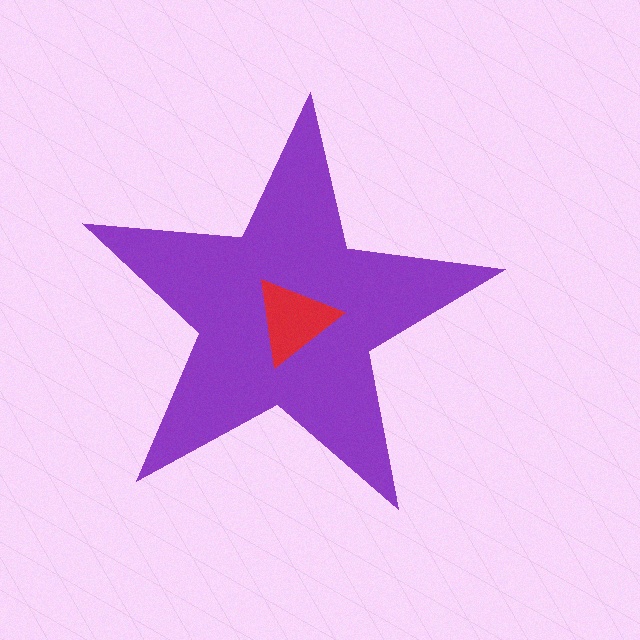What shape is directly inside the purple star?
The red triangle.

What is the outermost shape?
The purple star.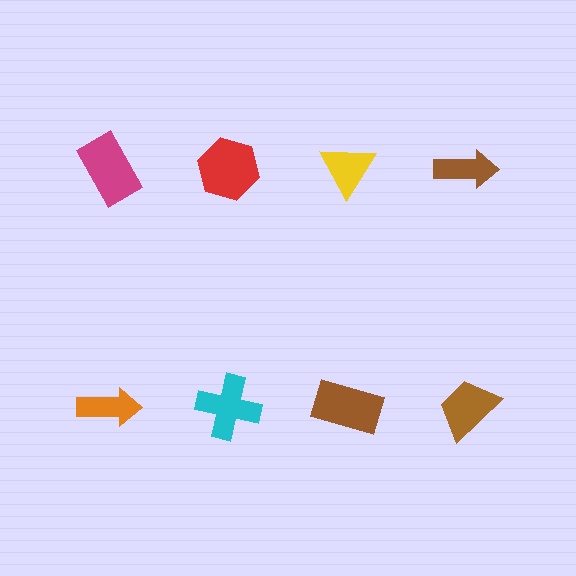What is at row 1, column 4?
A brown arrow.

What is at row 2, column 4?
A brown trapezoid.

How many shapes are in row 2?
4 shapes.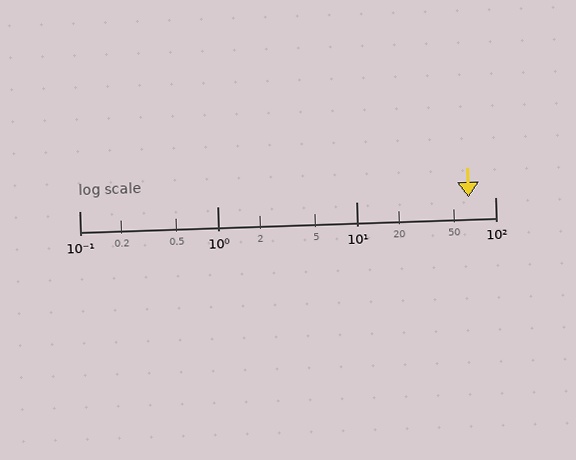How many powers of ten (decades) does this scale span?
The scale spans 3 decades, from 0.1 to 100.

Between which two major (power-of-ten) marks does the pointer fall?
The pointer is between 10 and 100.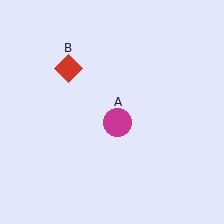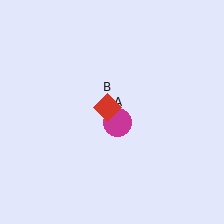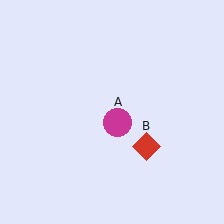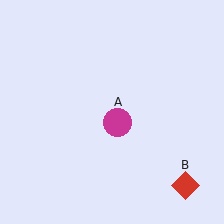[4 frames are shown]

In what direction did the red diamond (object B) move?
The red diamond (object B) moved down and to the right.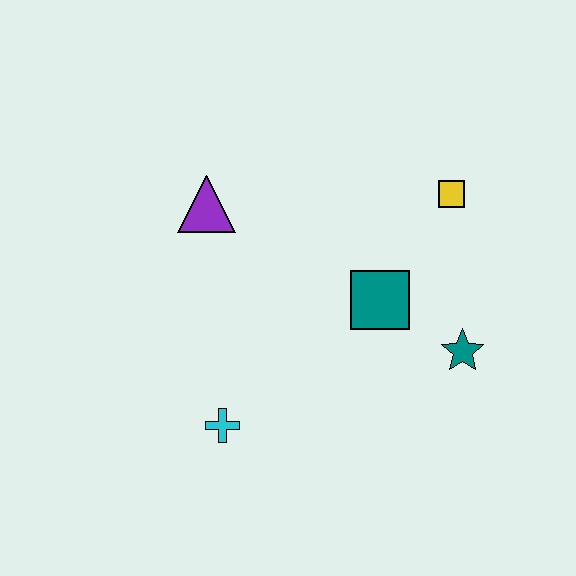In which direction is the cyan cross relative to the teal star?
The cyan cross is to the left of the teal star.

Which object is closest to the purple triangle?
The teal square is closest to the purple triangle.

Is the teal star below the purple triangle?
Yes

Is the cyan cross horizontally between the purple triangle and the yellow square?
Yes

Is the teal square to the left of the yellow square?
Yes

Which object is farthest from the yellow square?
The cyan cross is farthest from the yellow square.